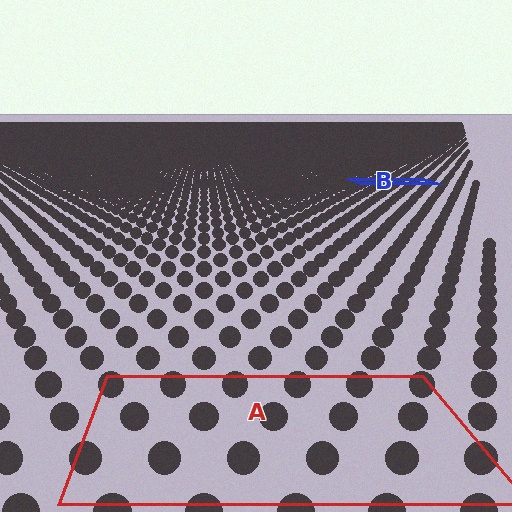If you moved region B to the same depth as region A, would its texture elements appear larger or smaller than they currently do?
They would appear larger. At a closer depth, the same texture elements are projected at a bigger on-screen size.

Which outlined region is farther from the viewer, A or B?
Region B is farther from the viewer — the texture elements inside it appear smaller and more densely packed.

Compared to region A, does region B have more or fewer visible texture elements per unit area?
Region B has more texture elements per unit area — they are packed more densely because it is farther away.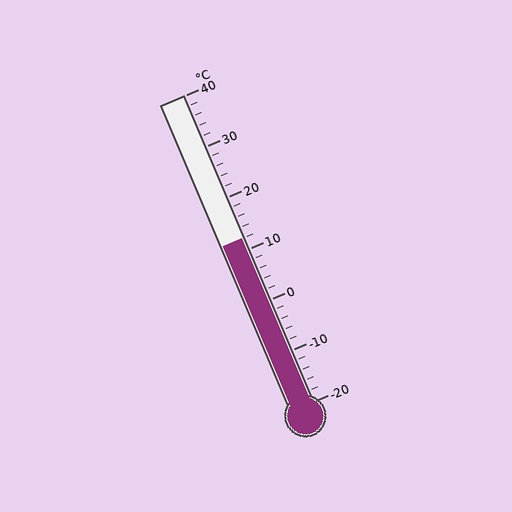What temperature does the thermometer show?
The thermometer shows approximately 12°C.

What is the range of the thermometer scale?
The thermometer scale ranges from -20°C to 40°C.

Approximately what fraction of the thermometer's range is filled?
The thermometer is filled to approximately 55% of its range.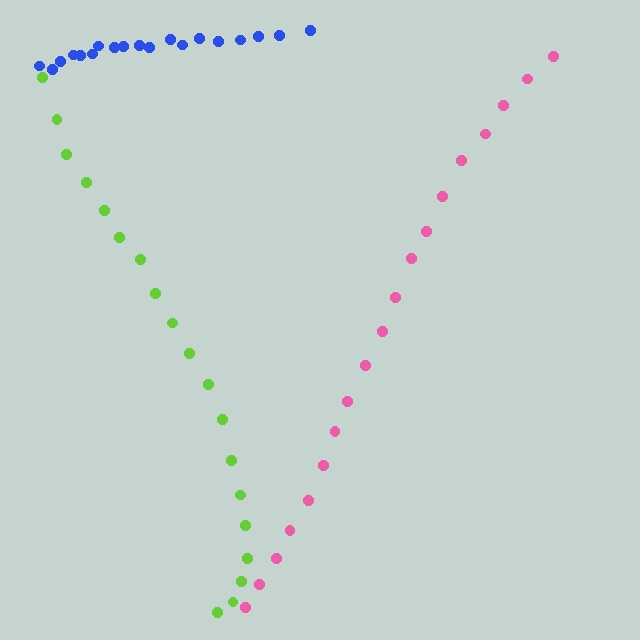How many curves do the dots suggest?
There are 3 distinct paths.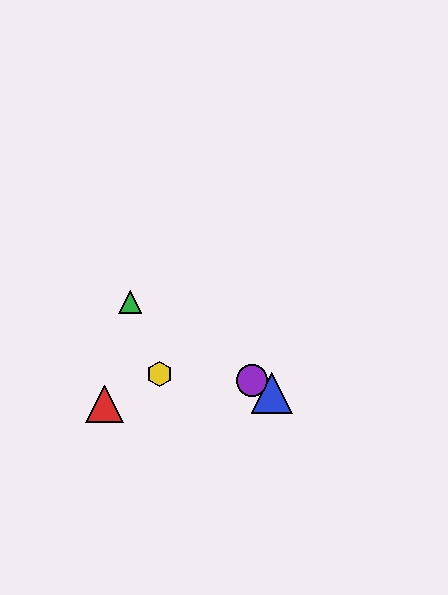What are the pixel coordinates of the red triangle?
The red triangle is at (104, 404).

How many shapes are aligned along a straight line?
3 shapes (the blue triangle, the green triangle, the purple circle) are aligned along a straight line.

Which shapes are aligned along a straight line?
The blue triangle, the green triangle, the purple circle are aligned along a straight line.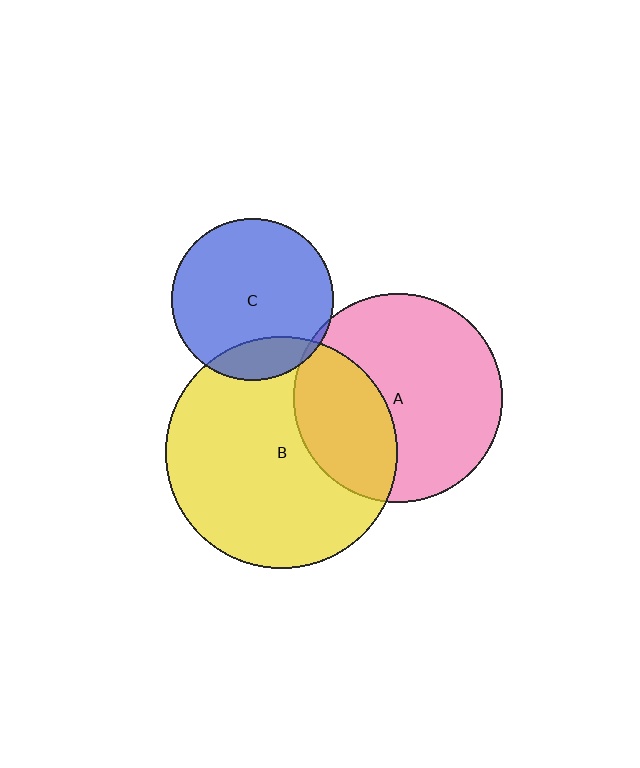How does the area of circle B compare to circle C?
Approximately 2.1 times.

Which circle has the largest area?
Circle B (yellow).